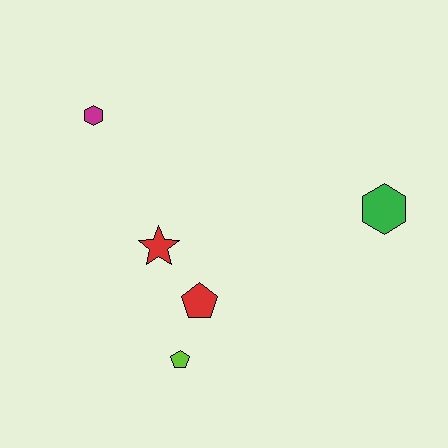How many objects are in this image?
There are 5 objects.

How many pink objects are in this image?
There are no pink objects.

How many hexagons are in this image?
There are 2 hexagons.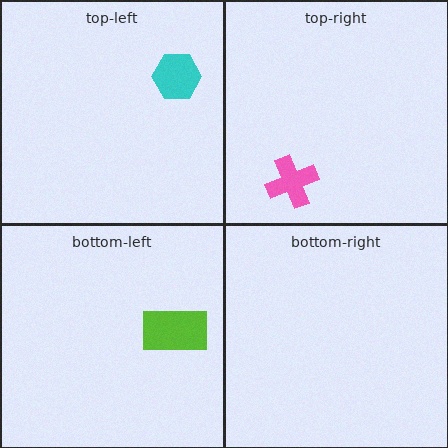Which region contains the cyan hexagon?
The top-left region.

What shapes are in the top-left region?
The cyan hexagon.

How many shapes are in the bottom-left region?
1.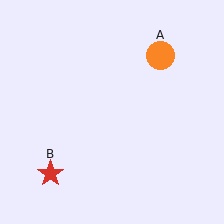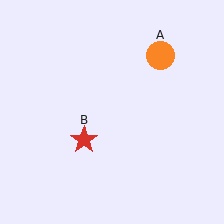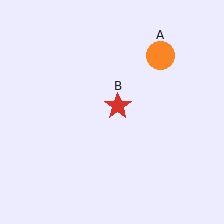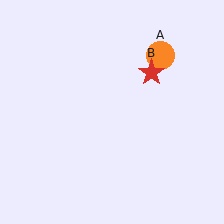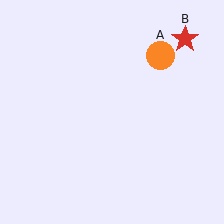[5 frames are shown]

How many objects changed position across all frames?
1 object changed position: red star (object B).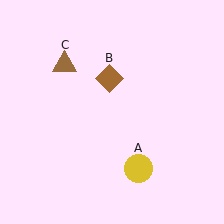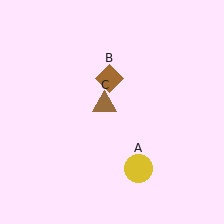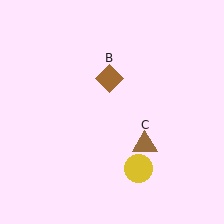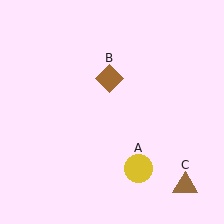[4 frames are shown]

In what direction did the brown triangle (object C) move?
The brown triangle (object C) moved down and to the right.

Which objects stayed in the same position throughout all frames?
Yellow circle (object A) and brown diamond (object B) remained stationary.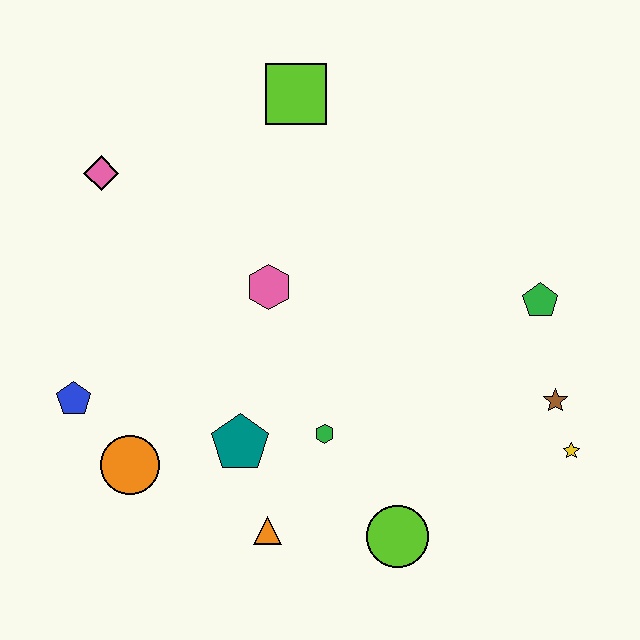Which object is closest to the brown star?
The yellow star is closest to the brown star.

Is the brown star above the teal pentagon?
Yes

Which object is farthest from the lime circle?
The pink diamond is farthest from the lime circle.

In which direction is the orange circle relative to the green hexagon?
The orange circle is to the left of the green hexagon.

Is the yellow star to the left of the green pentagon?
No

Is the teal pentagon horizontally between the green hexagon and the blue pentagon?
Yes